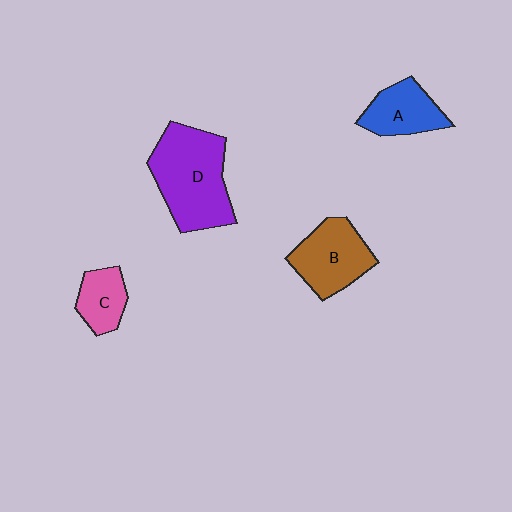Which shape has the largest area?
Shape D (purple).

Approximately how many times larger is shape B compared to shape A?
Approximately 1.3 times.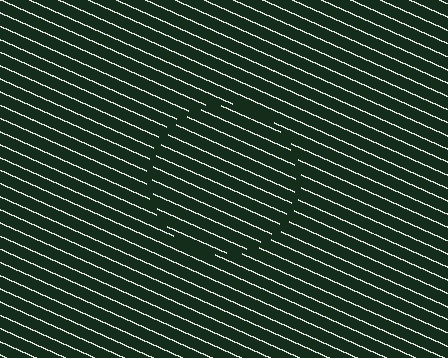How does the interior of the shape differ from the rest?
The interior of the shape contains the same grating, shifted by half a period — the contour is defined by the phase discontinuity where line-ends from the inner and outer gratings abut.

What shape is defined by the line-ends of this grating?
An illusory circle. The interior of the shape contains the same grating, shifted by half a period — the contour is defined by the phase discontinuity where line-ends from the inner and outer gratings abut.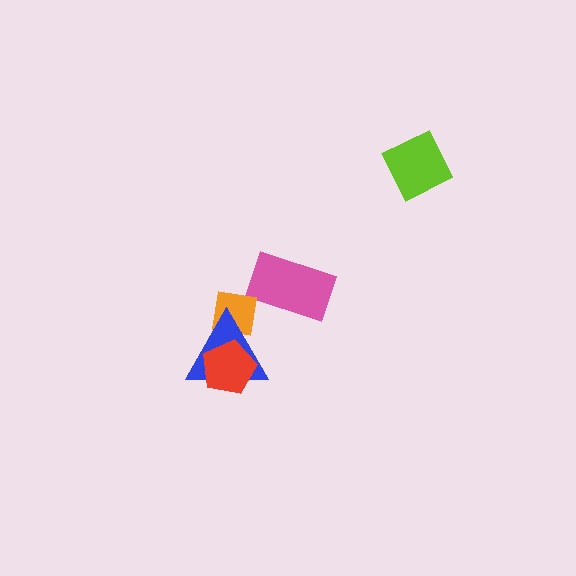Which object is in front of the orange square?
The blue triangle is in front of the orange square.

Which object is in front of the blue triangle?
The red pentagon is in front of the blue triangle.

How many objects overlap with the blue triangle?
2 objects overlap with the blue triangle.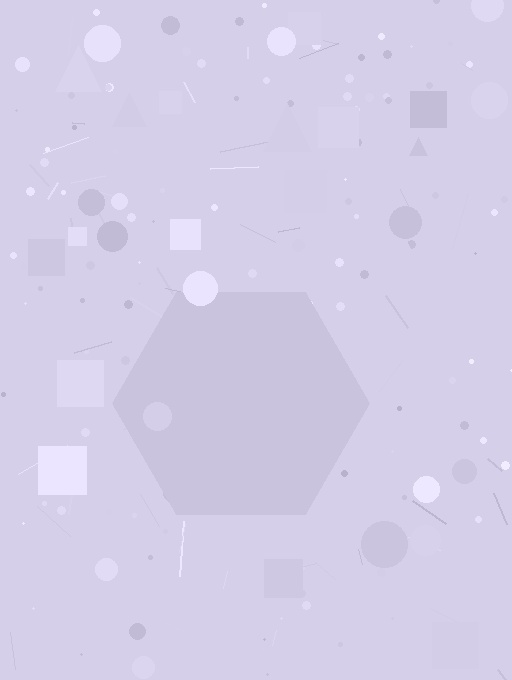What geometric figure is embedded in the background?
A hexagon is embedded in the background.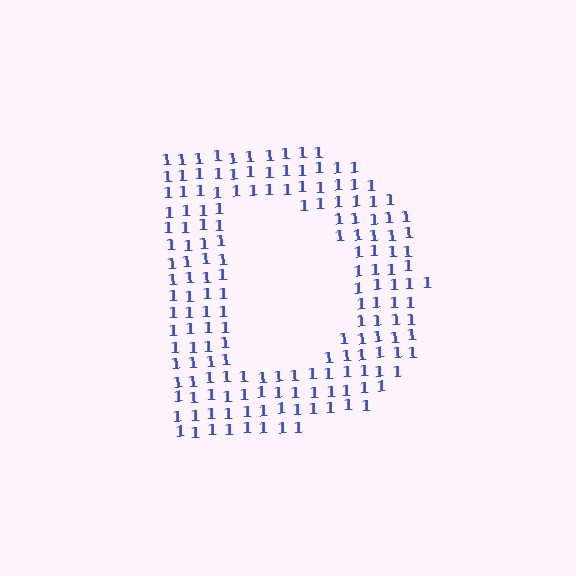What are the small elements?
The small elements are digit 1's.